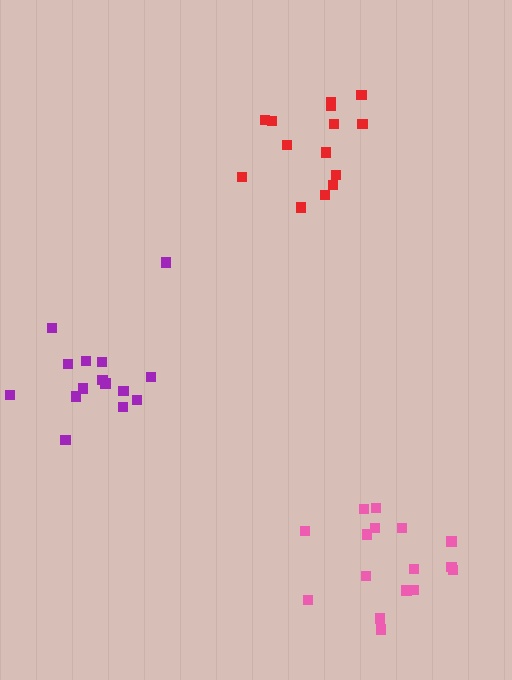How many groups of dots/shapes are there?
There are 3 groups.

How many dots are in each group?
Group 1: 16 dots, Group 2: 15 dots, Group 3: 14 dots (45 total).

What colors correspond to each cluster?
The clusters are colored: pink, purple, red.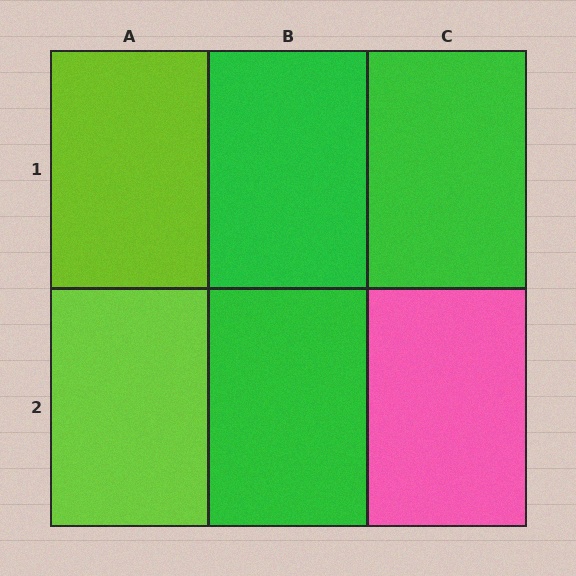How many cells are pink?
1 cell is pink.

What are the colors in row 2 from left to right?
Lime, green, pink.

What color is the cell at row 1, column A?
Lime.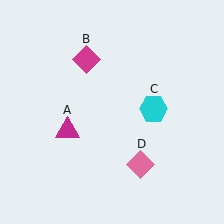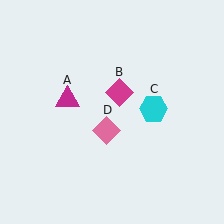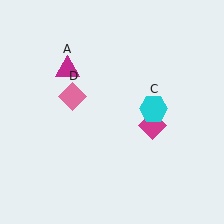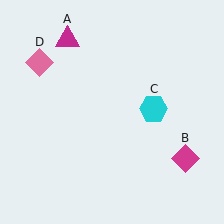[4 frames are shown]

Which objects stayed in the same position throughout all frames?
Cyan hexagon (object C) remained stationary.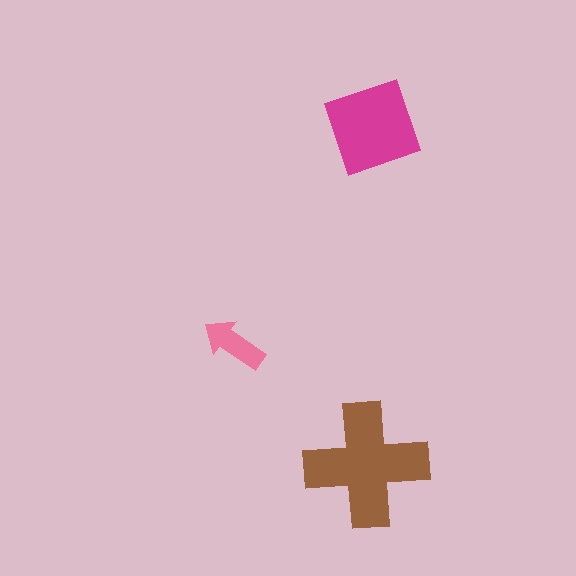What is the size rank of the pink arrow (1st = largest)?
3rd.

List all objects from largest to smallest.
The brown cross, the magenta diamond, the pink arrow.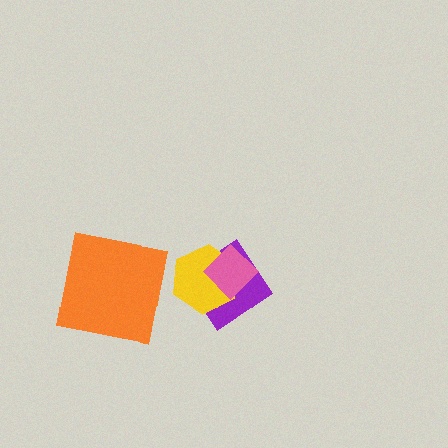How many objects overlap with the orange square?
0 objects overlap with the orange square.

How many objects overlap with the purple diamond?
2 objects overlap with the purple diamond.